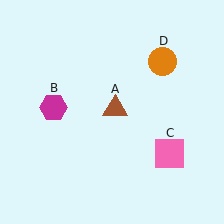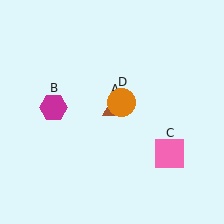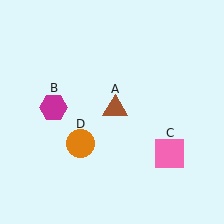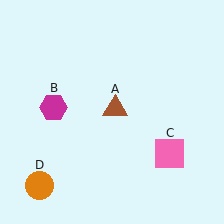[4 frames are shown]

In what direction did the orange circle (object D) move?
The orange circle (object D) moved down and to the left.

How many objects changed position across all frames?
1 object changed position: orange circle (object D).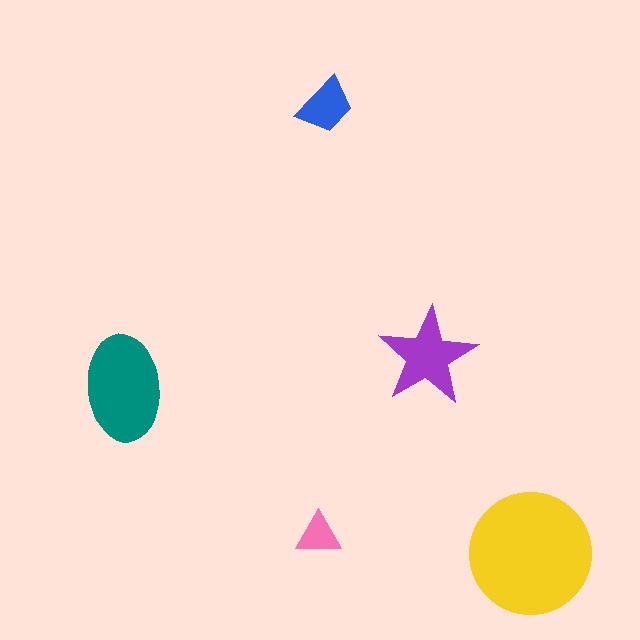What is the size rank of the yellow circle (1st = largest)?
1st.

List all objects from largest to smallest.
The yellow circle, the teal ellipse, the purple star, the blue trapezoid, the pink triangle.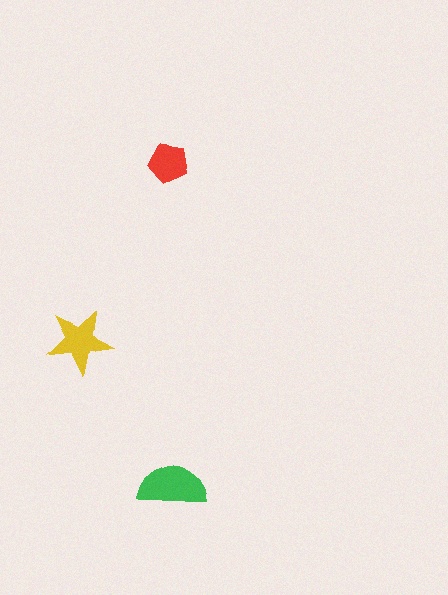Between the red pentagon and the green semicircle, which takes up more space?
The green semicircle.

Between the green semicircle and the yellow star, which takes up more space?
The green semicircle.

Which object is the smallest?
The red pentagon.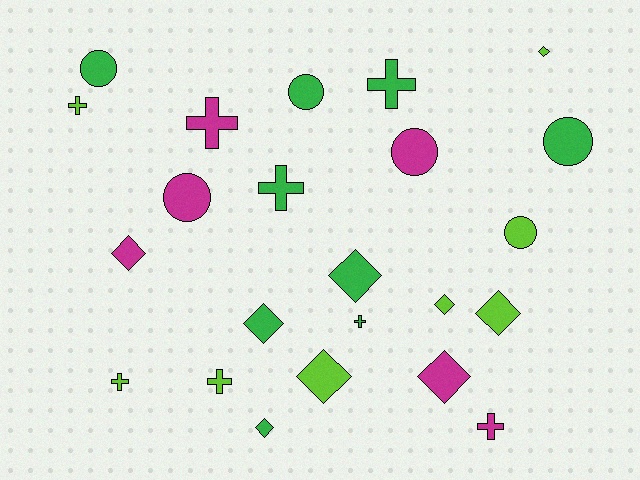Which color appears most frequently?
Green, with 9 objects.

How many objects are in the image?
There are 23 objects.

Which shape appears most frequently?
Diamond, with 9 objects.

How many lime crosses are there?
There are 3 lime crosses.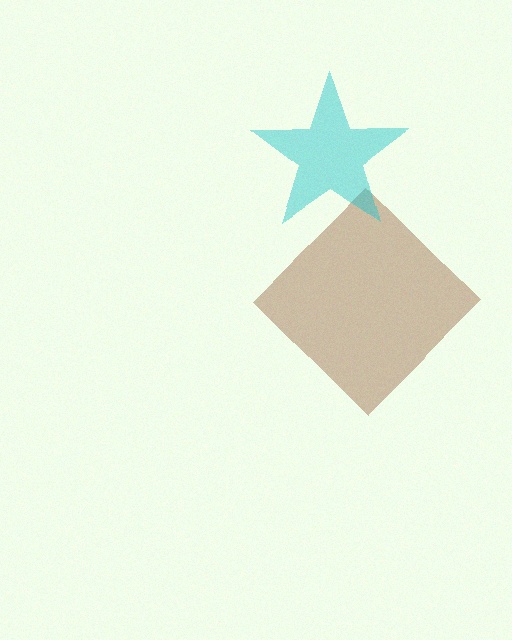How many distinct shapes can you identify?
There are 2 distinct shapes: a brown diamond, a cyan star.